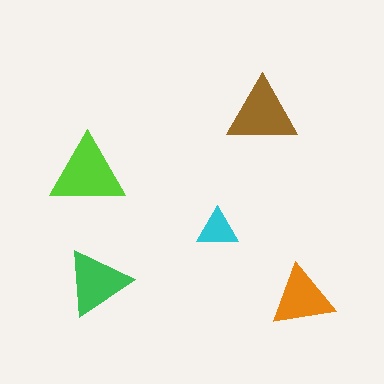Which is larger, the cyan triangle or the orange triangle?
The orange one.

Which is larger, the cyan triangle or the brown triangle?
The brown one.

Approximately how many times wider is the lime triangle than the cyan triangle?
About 2 times wider.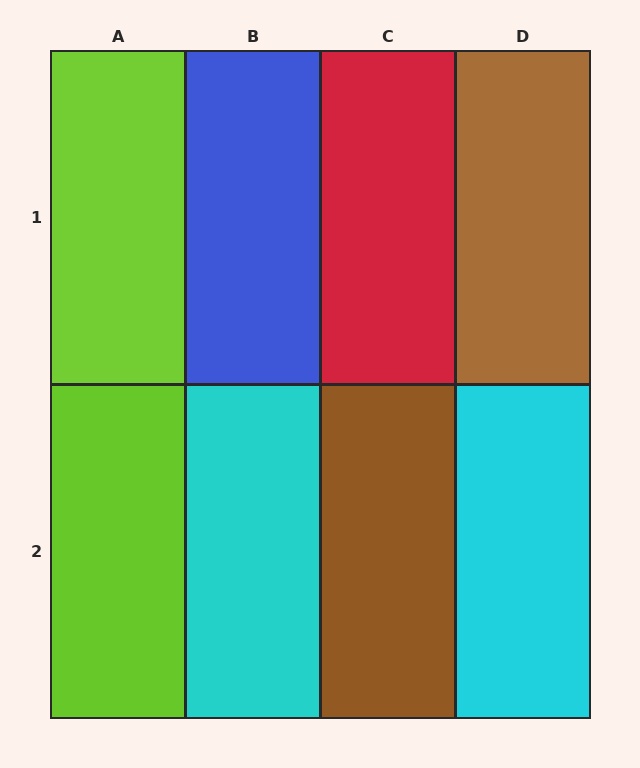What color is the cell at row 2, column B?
Cyan.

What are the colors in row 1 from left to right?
Lime, blue, red, brown.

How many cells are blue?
1 cell is blue.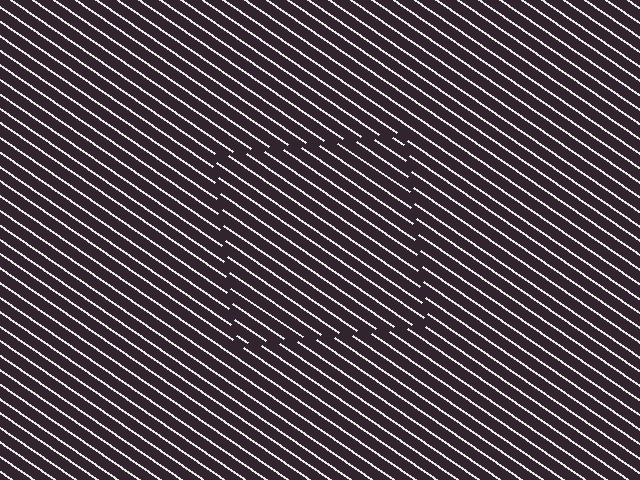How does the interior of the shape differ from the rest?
The interior of the shape contains the same grating, shifted by half a period — the contour is defined by the phase discontinuity where line-ends from the inner and outer gratings abut.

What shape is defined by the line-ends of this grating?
An illusory square. The interior of the shape contains the same grating, shifted by half a period — the contour is defined by the phase discontinuity where line-ends from the inner and outer gratings abut.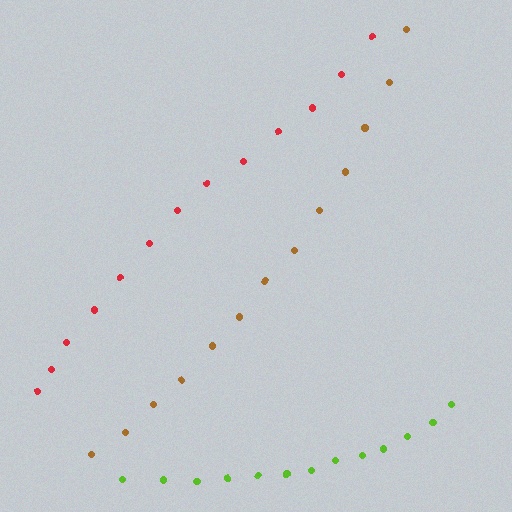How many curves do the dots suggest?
There are 3 distinct paths.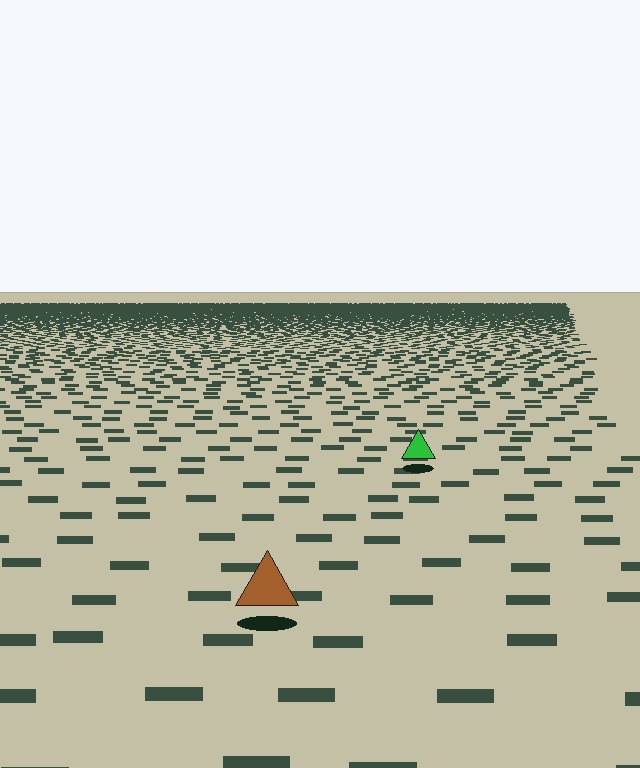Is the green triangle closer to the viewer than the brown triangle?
No. The brown triangle is closer — you can tell from the texture gradient: the ground texture is coarser near it.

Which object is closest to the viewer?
The brown triangle is closest. The texture marks near it are larger and more spread out.